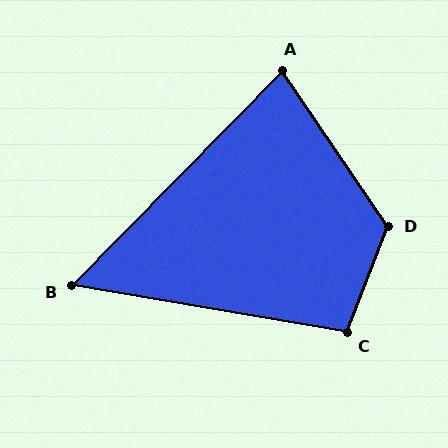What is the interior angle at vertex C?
Approximately 101 degrees (obtuse).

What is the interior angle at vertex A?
Approximately 79 degrees (acute).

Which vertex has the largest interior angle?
D, at approximately 125 degrees.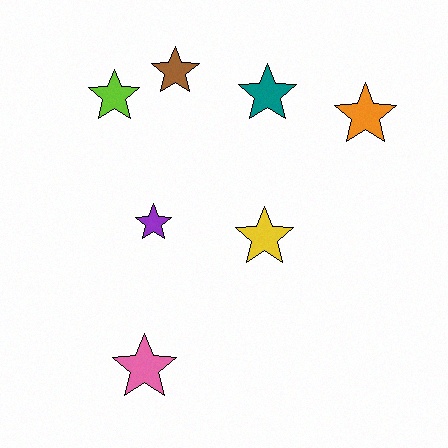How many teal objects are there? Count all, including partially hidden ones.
There is 1 teal object.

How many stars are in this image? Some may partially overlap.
There are 7 stars.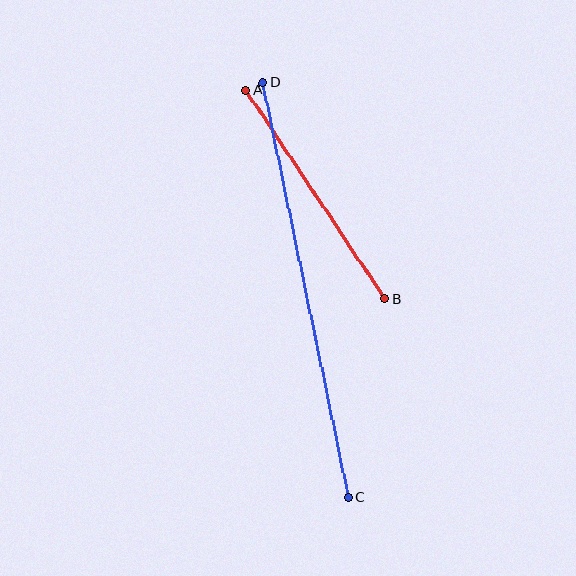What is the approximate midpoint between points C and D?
The midpoint is at approximately (306, 290) pixels.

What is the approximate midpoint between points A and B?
The midpoint is at approximately (315, 194) pixels.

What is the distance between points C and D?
The distance is approximately 423 pixels.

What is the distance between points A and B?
The distance is approximately 251 pixels.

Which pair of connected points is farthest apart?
Points C and D are farthest apart.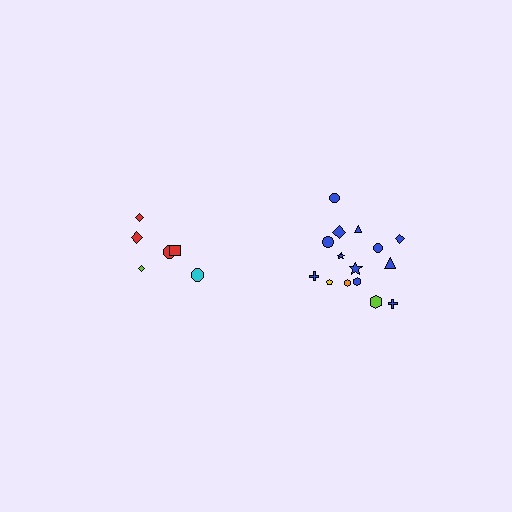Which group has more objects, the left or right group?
The right group.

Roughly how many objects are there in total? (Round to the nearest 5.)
Roughly 20 objects in total.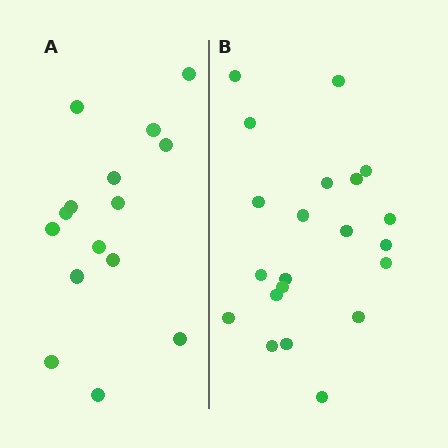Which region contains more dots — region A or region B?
Region B (the right region) has more dots.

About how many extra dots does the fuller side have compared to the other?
Region B has about 6 more dots than region A.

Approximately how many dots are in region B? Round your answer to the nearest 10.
About 20 dots. (The exact count is 21, which rounds to 20.)